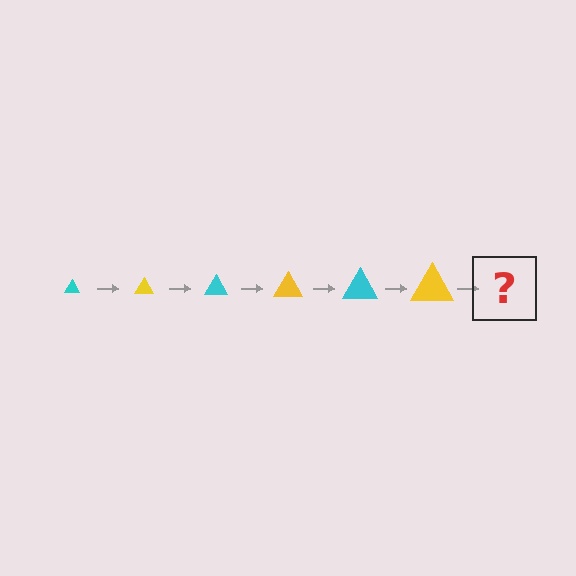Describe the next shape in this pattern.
It should be a cyan triangle, larger than the previous one.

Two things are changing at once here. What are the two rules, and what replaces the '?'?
The two rules are that the triangle grows larger each step and the color cycles through cyan and yellow. The '?' should be a cyan triangle, larger than the previous one.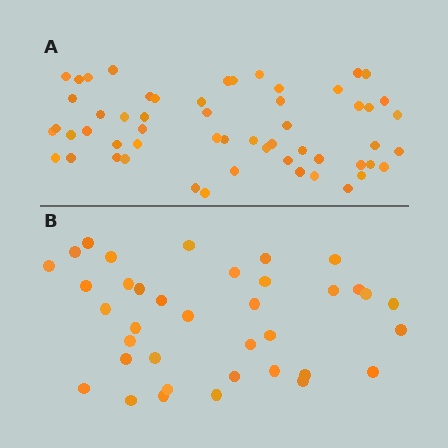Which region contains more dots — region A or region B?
Region A (the top region) has more dots.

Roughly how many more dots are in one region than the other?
Region A has approximately 20 more dots than region B.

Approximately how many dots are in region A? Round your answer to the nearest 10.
About 60 dots. (The exact count is 56, which rounds to 60.)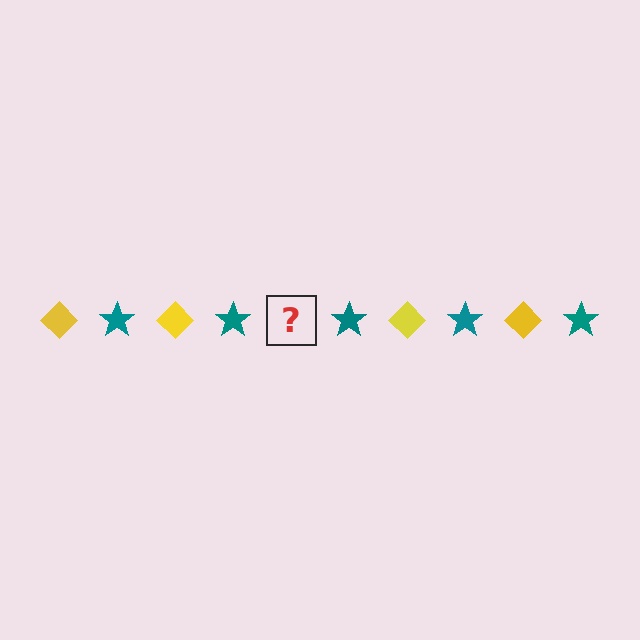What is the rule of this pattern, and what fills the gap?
The rule is that the pattern alternates between yellow diamond and teal star. The gap should be filled with a yellow diamond.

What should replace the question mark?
The question mark should be replaced with a yellow diamond.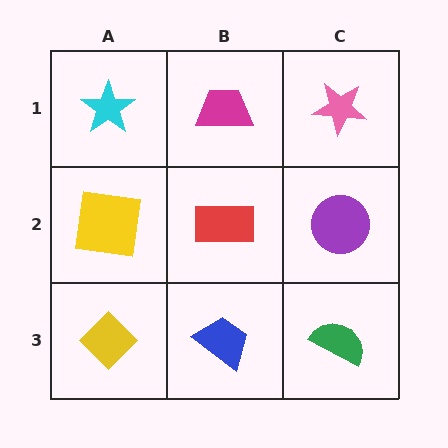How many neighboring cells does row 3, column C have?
2.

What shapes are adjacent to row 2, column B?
A magenta trapezoid (row 1, column B), a blue trapezoid (row 3, column B), a yellow square (row 2, column A), a purple circle (row 2, column C).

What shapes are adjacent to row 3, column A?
A yellow square (row 2, column A), a blue trapezoid (row 3, column B).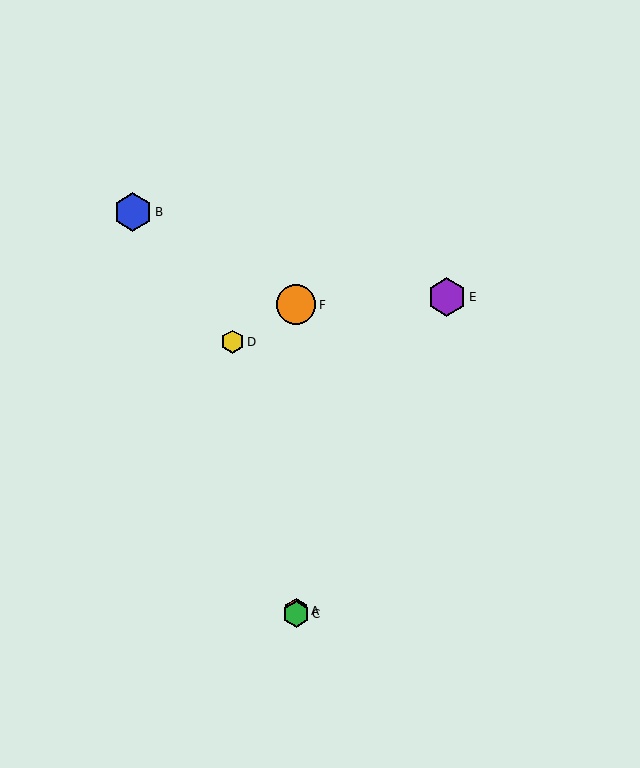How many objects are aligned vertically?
3 objects (A, C, F) are aligned vertically.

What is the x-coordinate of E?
Object E is at x≈447.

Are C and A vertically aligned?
Yes, both are at x≈296.